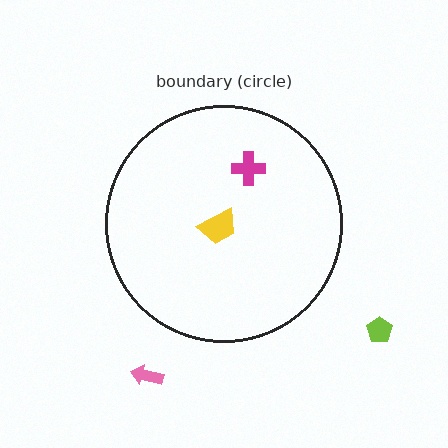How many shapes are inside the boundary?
2 inside, 2 outside.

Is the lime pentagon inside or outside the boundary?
Outside.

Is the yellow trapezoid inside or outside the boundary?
Inside.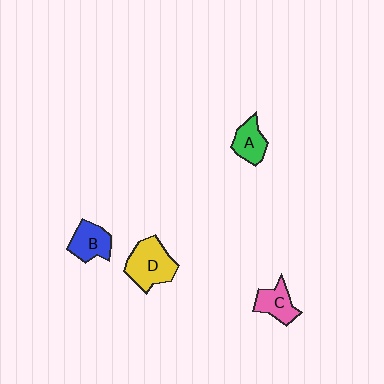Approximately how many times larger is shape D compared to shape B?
Approximately 1.5 times.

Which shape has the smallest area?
Shape A (green).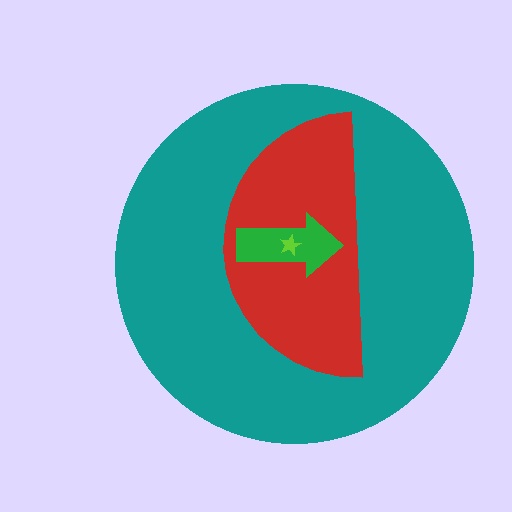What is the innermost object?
The lime star.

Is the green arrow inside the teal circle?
Yes.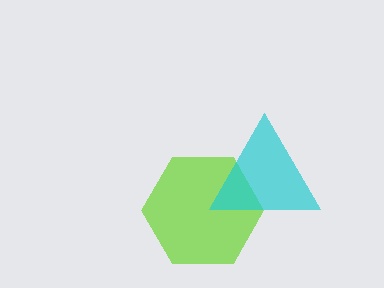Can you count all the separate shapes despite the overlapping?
Yes, there are 2 separate shapes.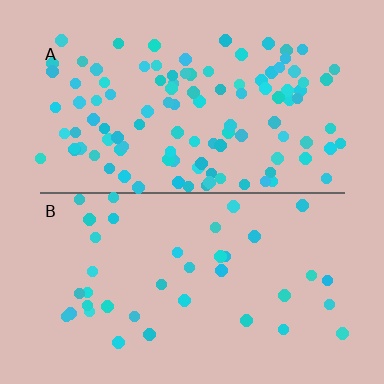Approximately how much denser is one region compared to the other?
Approximately 2.9× — region A over region B.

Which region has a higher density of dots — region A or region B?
A (the top).